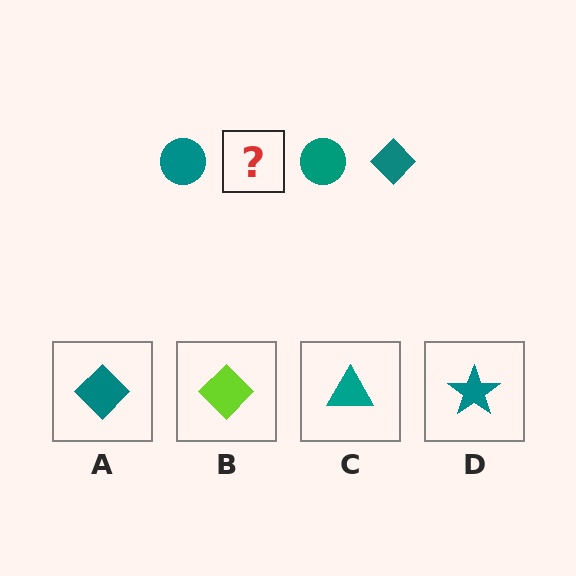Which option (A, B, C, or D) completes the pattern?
A.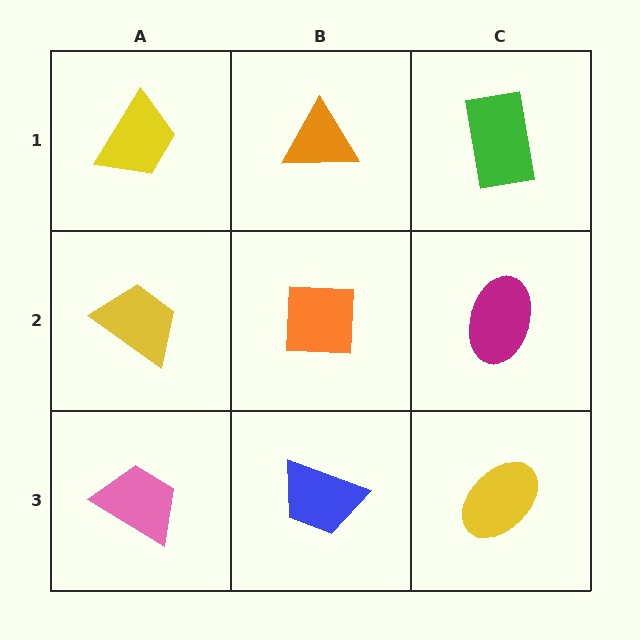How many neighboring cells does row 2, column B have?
4.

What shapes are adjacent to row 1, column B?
An orange square (row 2, column B), a yellow trapezoid (row 1, column A), a green rectangle (row 1, column C).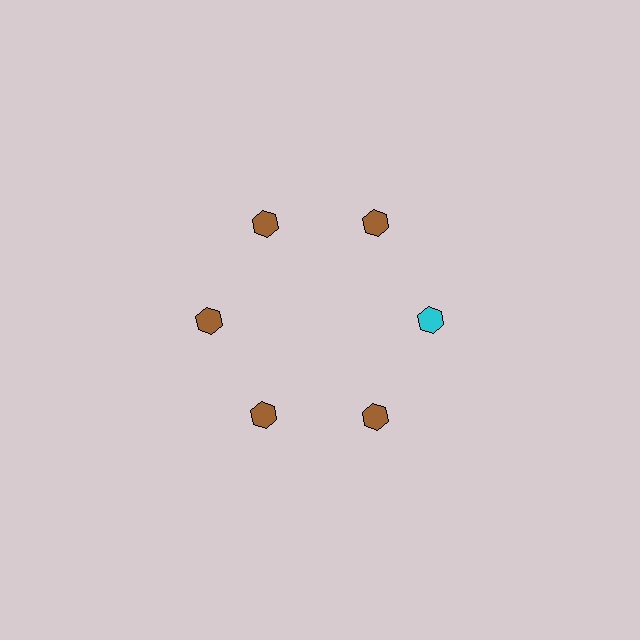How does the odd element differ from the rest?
It has a different color: cyan instead of brown.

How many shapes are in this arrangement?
There are 6 shapes arranged in a ring pattern.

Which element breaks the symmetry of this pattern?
The cyan hexagon at roughly the 3 o'clock position breaks the symmetry. All other shapes are brown hexagons.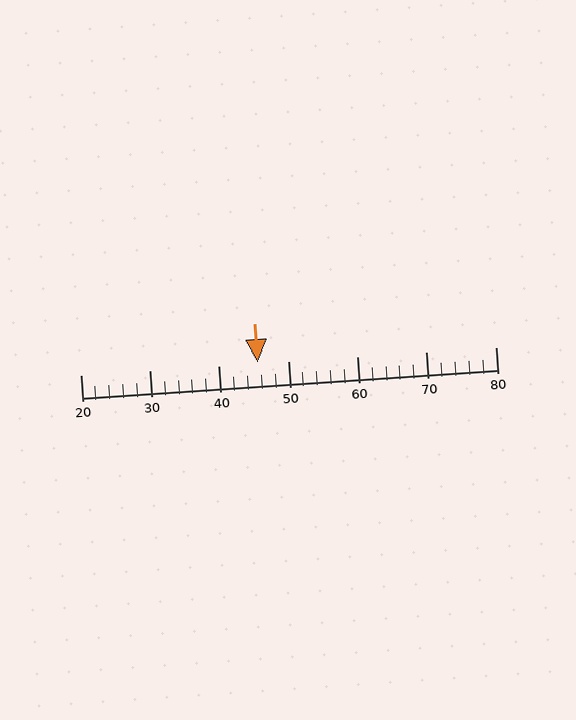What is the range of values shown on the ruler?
The ruler shows values from 20 to 80.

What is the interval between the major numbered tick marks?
The major tick marks are spaced 10 units apart.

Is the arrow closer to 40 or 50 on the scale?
The arrow is closer to 50.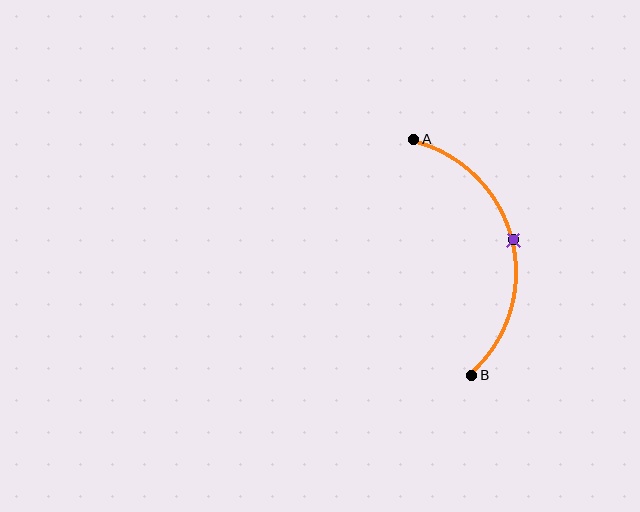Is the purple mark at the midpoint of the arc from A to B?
Yes. The purple mark lies on the arc at equal arc-length from both A and B — it is the arc midpoint.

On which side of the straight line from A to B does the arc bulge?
The arc bulges to the right of the straight line connecting A and B.